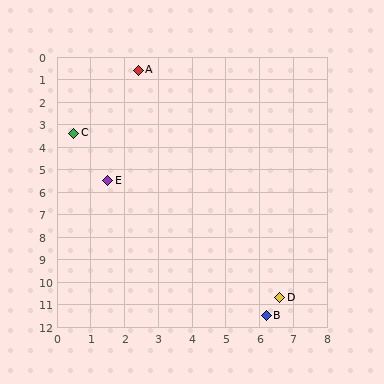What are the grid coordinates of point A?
Point A is at approximately (2.4, 0.6).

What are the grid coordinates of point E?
Point E is at approximately (1.5, 5.5).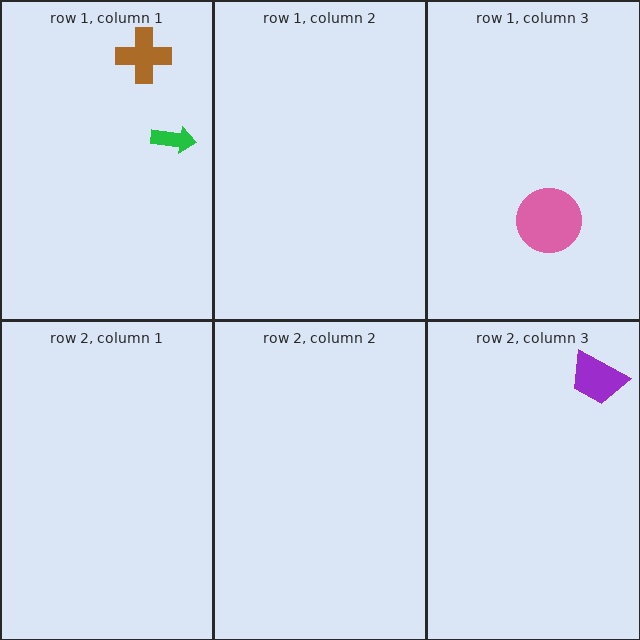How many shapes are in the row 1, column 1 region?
2.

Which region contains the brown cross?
The row 1, column 1 region.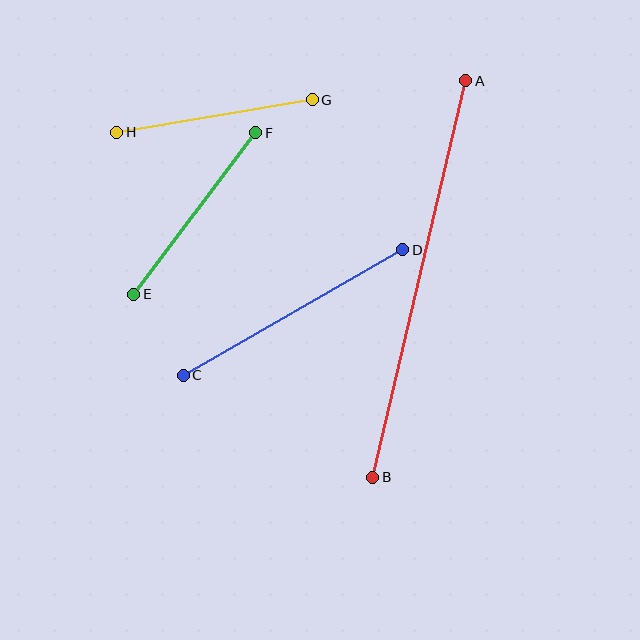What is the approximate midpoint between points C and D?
The midpoint is at approximately (293, 313) pixels.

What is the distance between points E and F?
The distance is approximately 202 pixels.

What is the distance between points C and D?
The distance is approximately 253 pixels.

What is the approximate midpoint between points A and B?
The midpoint is at approximately (419, 279) pixels.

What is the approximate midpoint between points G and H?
The midpoint is at approximately (214, 116) pixels.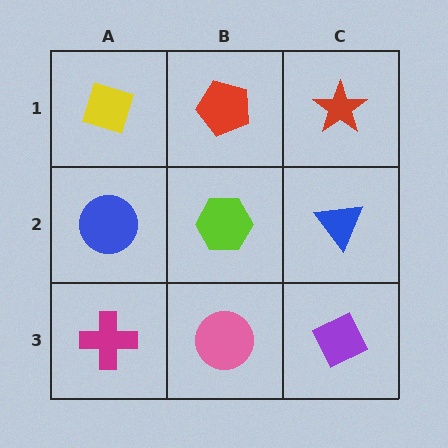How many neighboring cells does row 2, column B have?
4.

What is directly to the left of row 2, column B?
A blue circle.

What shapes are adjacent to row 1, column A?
A blue circle (row 2, column A), a red pentagon (row 1, column B).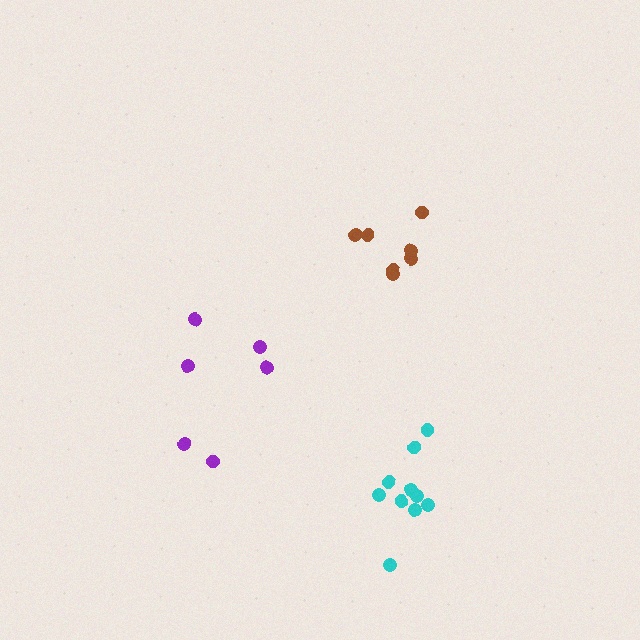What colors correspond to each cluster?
The clusters are colored: brown, cyan, purple.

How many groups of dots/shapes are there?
There are 3 groups.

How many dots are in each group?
Group 1: 7 dots, Group 2: 10 dots, Group 3: 6 dots (23 total).